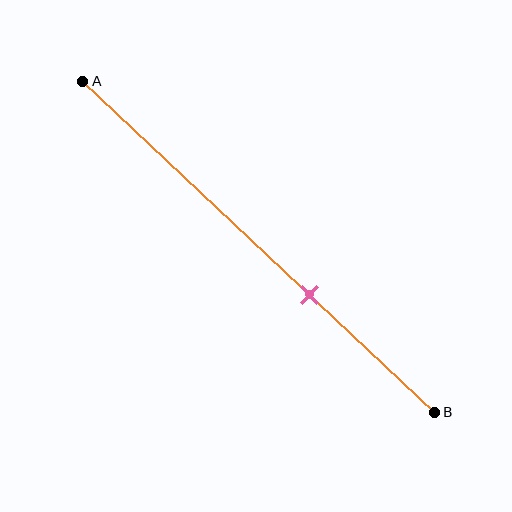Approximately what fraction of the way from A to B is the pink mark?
The pink mark is approximately 65% of the way from A to B.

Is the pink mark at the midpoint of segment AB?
No, the mark is at about 65% from A, not at the 50% midpoint.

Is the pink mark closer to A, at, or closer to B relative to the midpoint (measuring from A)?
The pink mark is closer to point B than the midpoint of segment AB.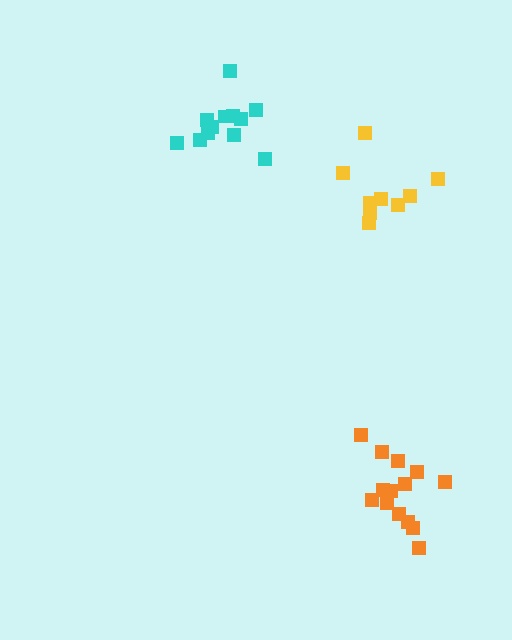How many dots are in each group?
Group 1: 9 dots, Group 2: 12 dots, Group 3: 14 dots (35 total).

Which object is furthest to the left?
The cyan cluster is leftmost.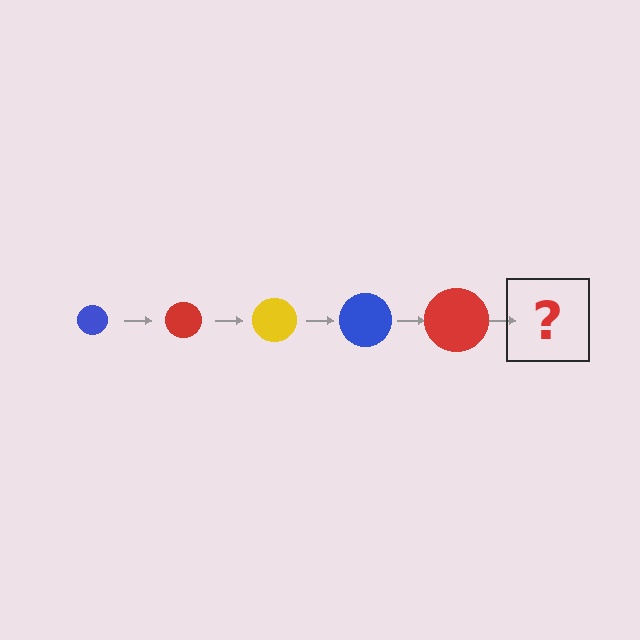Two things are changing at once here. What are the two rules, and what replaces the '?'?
The two rules are that the circle grows larger each step and the color cycles through blue, red, and yellow. The '?' should be a yellow circle, larger than the previous one.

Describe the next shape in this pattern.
It should be a yellow circle, larger than the previous one.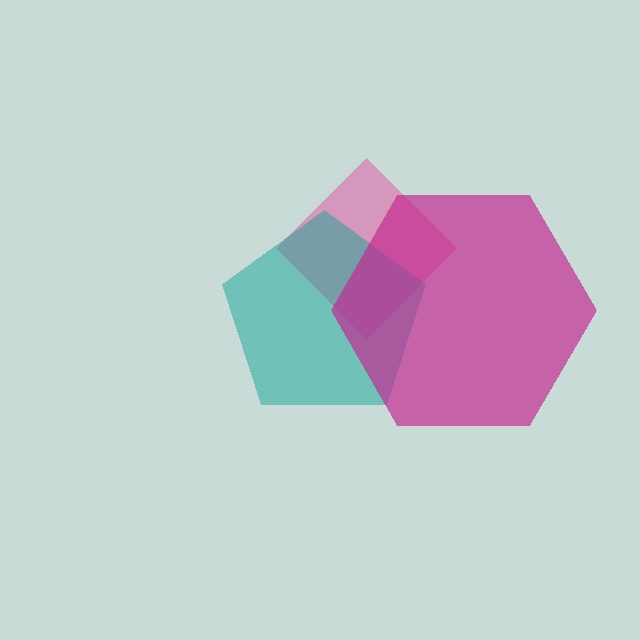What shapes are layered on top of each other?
The layered shapes are: a pink diamond, a teal pentagon, a magenta hexagon.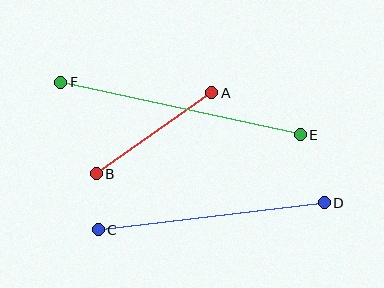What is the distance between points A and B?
The distance is approximately 141 pixels.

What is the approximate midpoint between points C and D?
The midpoint is at approximately (211, 216) pixels.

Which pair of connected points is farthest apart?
Points E and F are farthest apart.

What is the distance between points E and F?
The distance is approximately 245 pixels.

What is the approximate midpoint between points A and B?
The midpoint is at approximately (154, 133) pixels.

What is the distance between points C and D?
The distance is approximately 228 pixels.